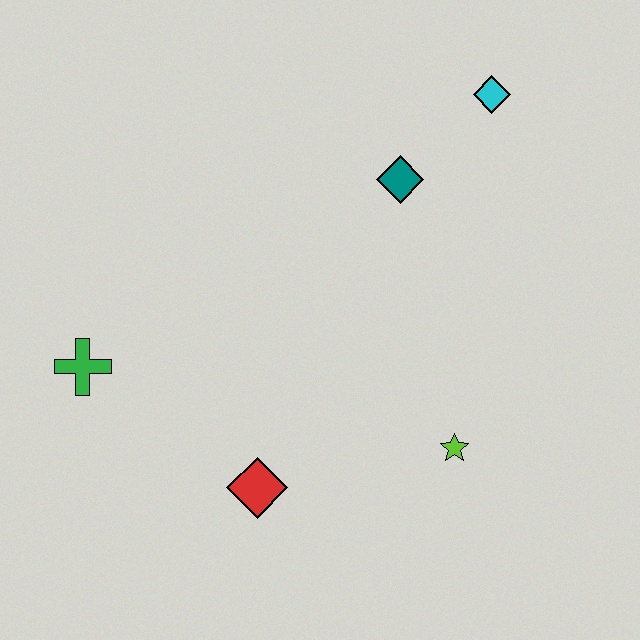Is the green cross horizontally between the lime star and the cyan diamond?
No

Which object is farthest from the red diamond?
The cyan diamond is farthest from the red diamond.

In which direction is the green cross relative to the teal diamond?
The green cross is to the left of the teal diamond.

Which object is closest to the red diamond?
The lime star is closest to the red diamond.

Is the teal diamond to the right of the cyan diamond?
No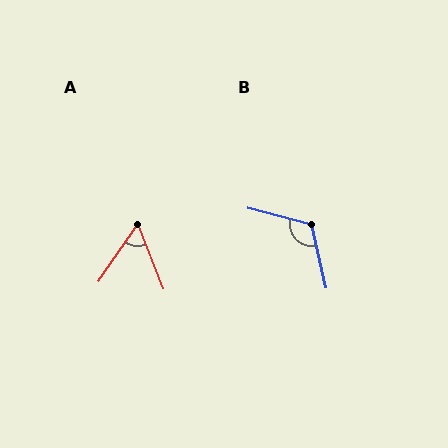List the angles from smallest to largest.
A (55°), B (117°).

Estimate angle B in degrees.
Approximately 117 degrees.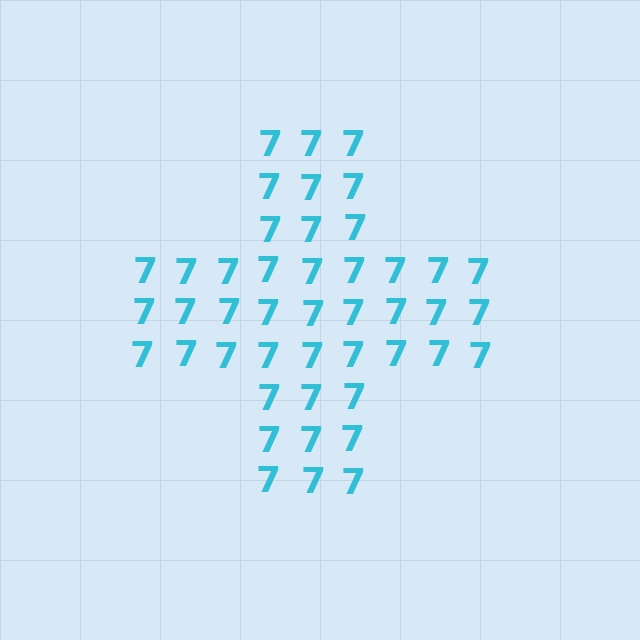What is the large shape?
The large shape is a cross.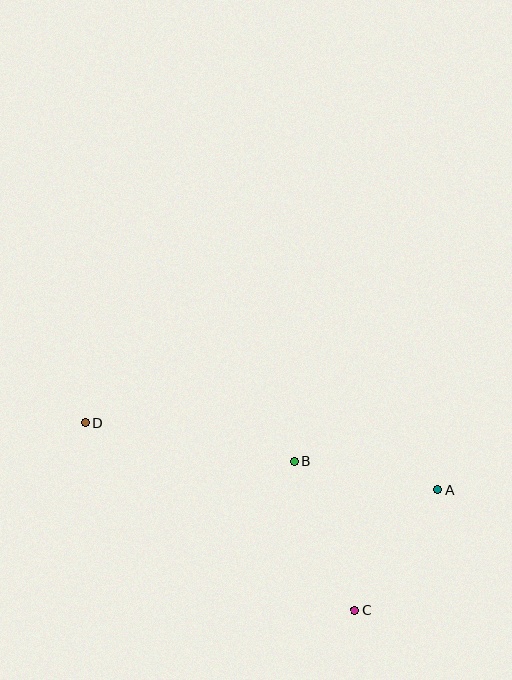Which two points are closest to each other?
Points A and B are closest to each other.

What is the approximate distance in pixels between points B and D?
The distance between B and D is approximately 213 pixels.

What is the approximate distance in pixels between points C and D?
The distance between C and D is approximately 328 pixels.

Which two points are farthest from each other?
Points A and D are farthest from each other.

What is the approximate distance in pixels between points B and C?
The distance between B and C is approximately 160 pixels.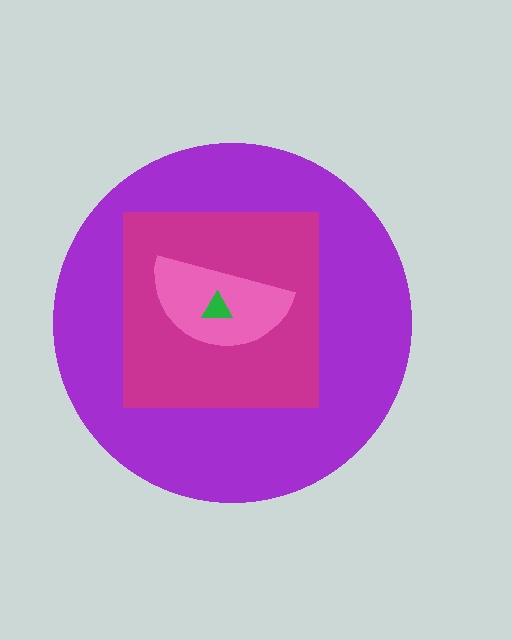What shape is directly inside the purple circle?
The magenta square.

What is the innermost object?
The green triangle.